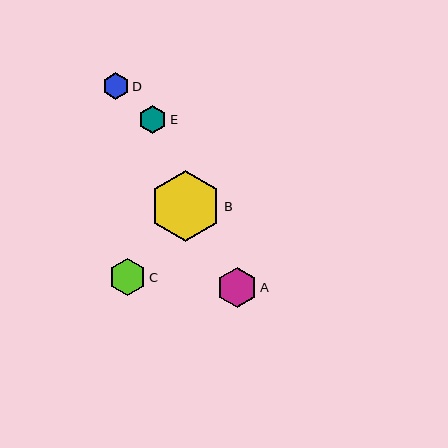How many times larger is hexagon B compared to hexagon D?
Hexagon B is approximately 2.6 times the size of hexagon D.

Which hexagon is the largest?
Hexagon B is the largest with a size of approximately 71 pixels.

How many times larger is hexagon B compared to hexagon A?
Hexagon B is approximately 1.8 times the size of hexagon A.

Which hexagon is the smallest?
Hexagon D is the smallest with a size of approximately 27 pixels.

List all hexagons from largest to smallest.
From largest to smallest: B, A, C, E, D.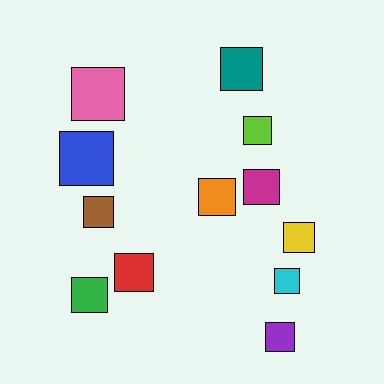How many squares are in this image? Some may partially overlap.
There are 12 squares.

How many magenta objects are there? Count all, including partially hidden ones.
There is 1 magenta object.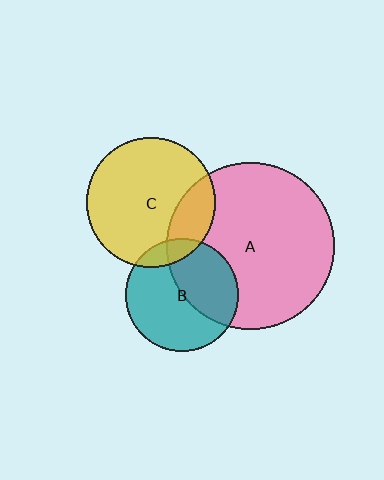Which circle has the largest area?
Circle A (pink).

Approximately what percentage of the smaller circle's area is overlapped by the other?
Approximately 10%.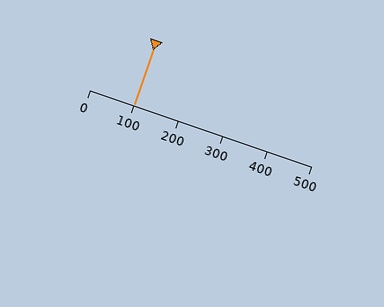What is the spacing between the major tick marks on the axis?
The major ticks are spaced 100 apart.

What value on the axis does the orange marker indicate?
The marker indicates approximately 100.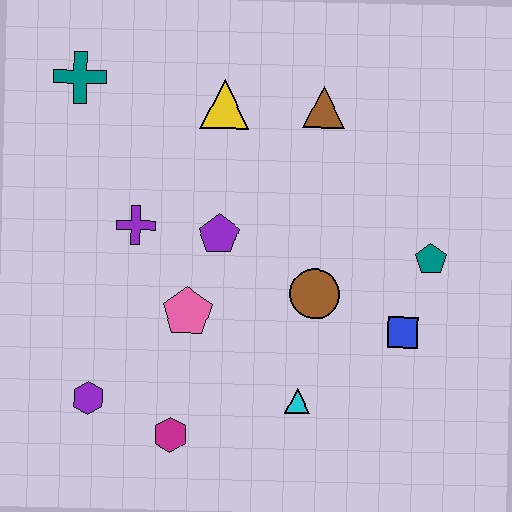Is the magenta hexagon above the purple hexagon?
No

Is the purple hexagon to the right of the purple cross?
No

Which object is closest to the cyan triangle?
The brown circle is closest to the cyan triangle.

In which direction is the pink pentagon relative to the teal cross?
The pink pentagon is below the teal cross.